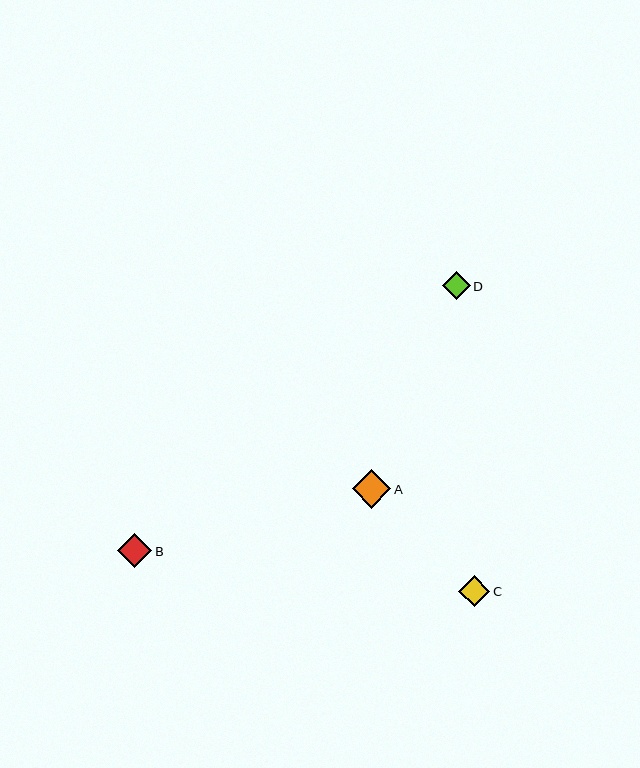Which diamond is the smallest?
Diamond D is the smallest with a size of approximately 27 pixels.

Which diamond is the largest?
Diamond A is the largest with a size of approximately 38 pixels.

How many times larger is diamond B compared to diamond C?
Diamond B is approximately 1.1 times the size of diamond C.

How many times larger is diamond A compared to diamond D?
Diamond A is approximately 1.4 times the size of diamond D.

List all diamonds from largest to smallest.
From largest to smallest: A, B, C, D.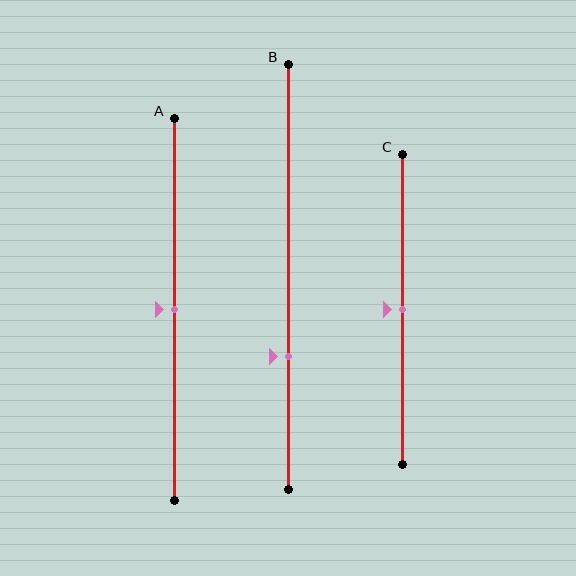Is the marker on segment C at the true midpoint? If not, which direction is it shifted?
Yes, the marker on segment C is at the true midpoint.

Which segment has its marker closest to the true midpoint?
Segment A has its marker closest to the true midpoint.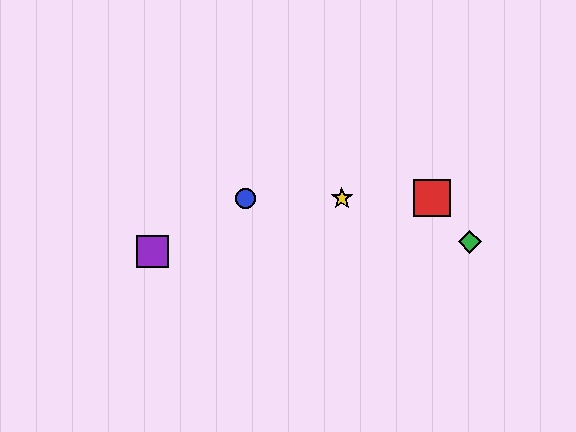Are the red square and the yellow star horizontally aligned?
Yes, both are at y≈198.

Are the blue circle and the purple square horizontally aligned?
No, the blue circle is at y≈198 and the purple square is at y≈251.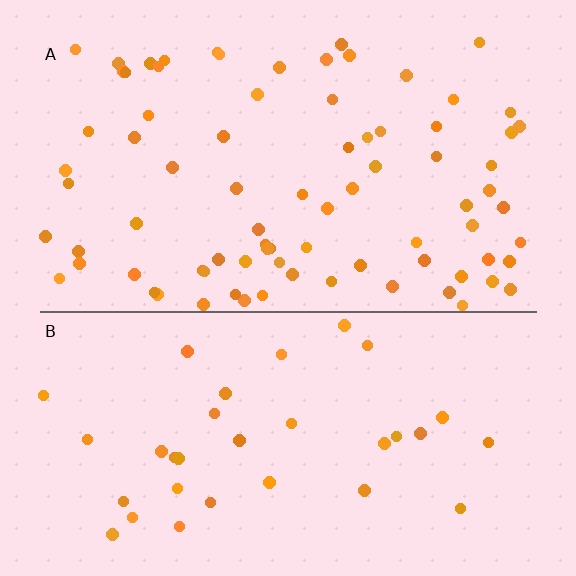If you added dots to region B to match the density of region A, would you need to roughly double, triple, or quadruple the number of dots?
Approximately double.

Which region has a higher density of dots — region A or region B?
A (the top).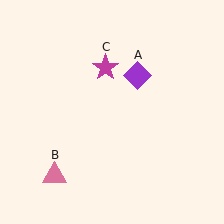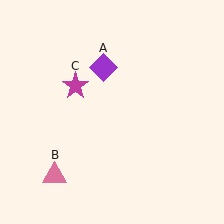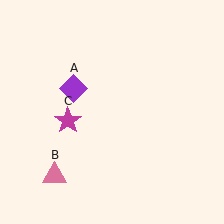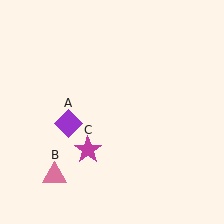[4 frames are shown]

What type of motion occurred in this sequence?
The purple diamond (object A), magenta star (object C) rotated counterclockwise around the center of the scene.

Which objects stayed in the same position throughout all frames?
Pink triangle (object B) remained stationary.